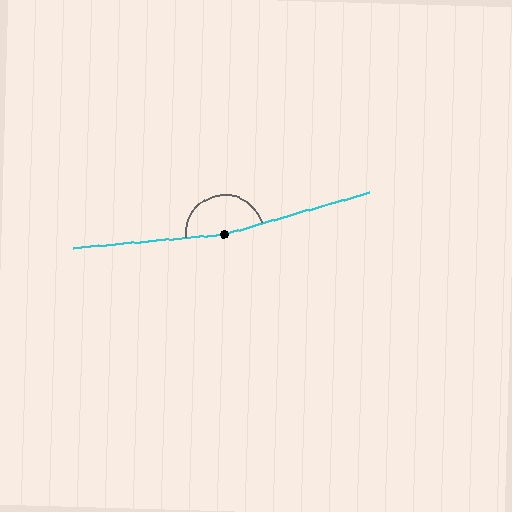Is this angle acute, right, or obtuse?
It is obtuse.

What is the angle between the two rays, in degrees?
Approximately 169 degrees.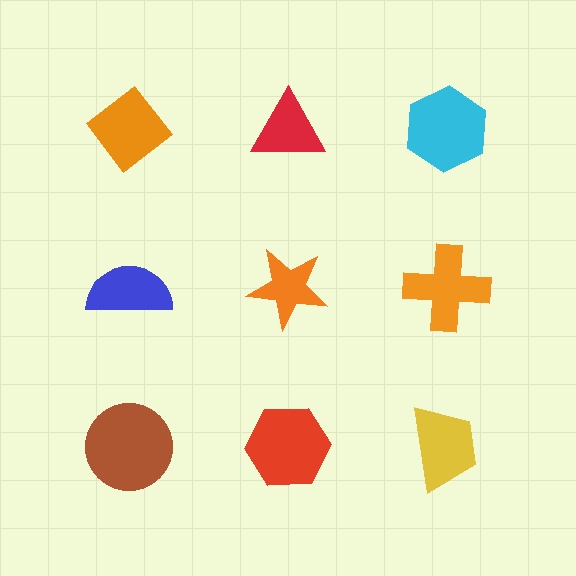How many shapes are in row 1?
3 shapes.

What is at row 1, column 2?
A red triangle.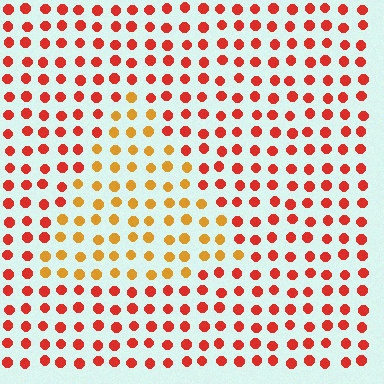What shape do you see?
I see a triangle.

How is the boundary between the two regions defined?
The boundary is defined purely by a slight shift in hue (about 36 degrees). Spacing, size, and orientation are identical on both sides.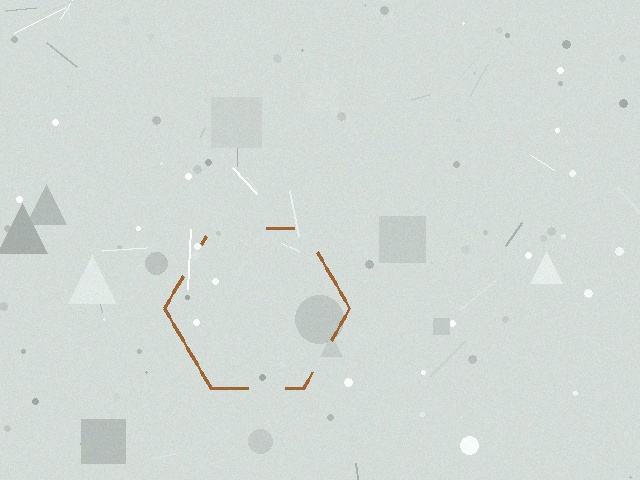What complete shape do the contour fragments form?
The contour fragments form a hexagon.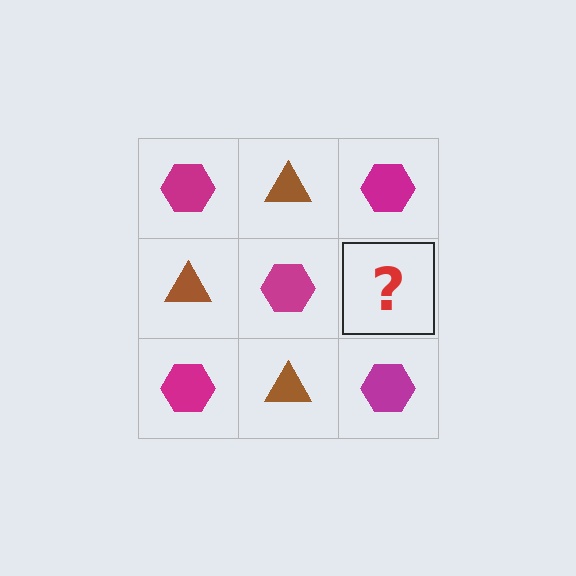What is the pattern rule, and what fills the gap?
The rule is that it alternates magenta hexagon and brown triangle in a checkerboard pattern. The gap should be filled with a brown triangle.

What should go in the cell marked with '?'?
The missing cell should contain a brown triangle.